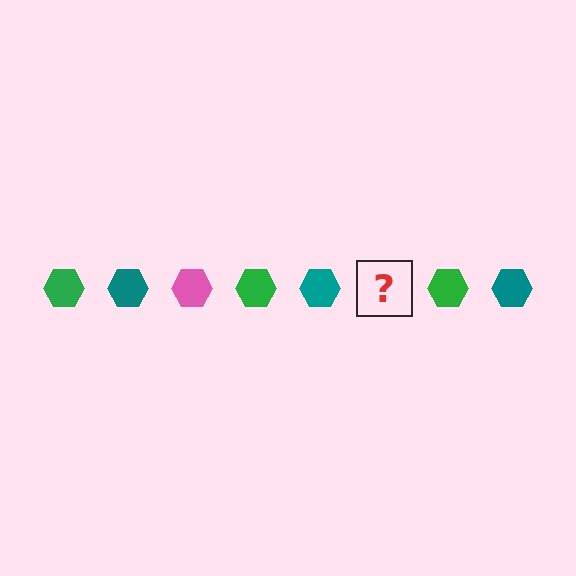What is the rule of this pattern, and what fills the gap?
The rule is that the pattern cycles through green, teal, pink hexagons. The gap should be filled with a pink hexagon.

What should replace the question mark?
The question mark should be replaced with a pink hexagon.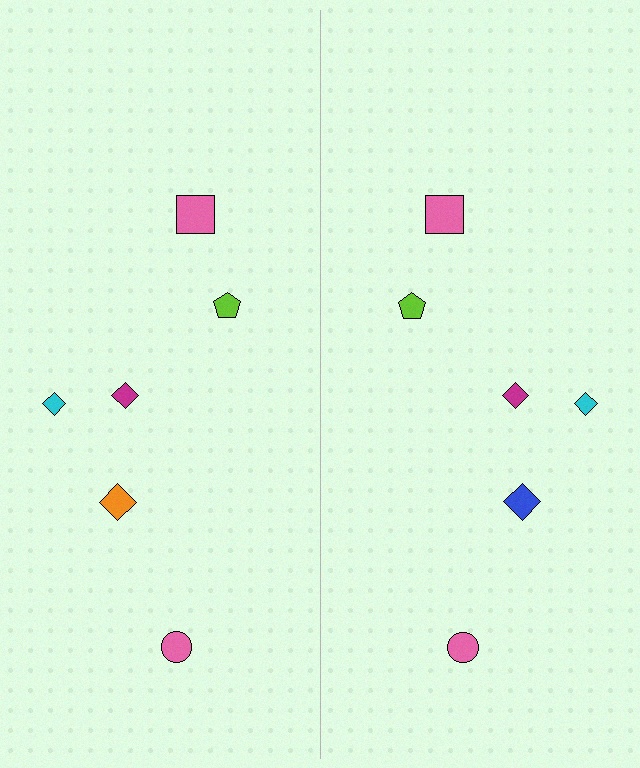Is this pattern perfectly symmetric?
No, the pattern is not perfectly symmetric. The blue diamond on the right side breaks the symmetry — its mirror counterpart is orange.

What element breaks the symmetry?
The blue diamond on the right side breaks the symmetry — its mirror counterpart is orange.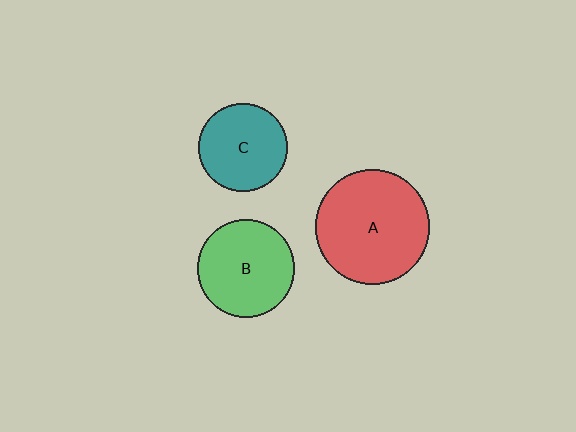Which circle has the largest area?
Circle A (red).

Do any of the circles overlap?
No, none of the circles overlap.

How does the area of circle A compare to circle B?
Approximately 1.4 times.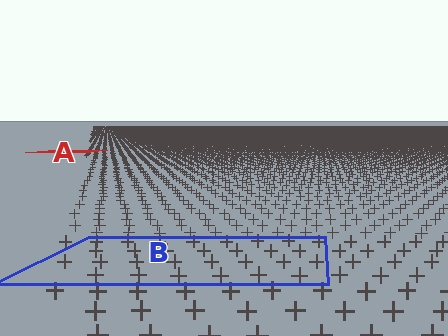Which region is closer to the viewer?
Region B is closer. The texture elements there are larger and more spread out.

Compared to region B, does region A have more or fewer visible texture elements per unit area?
Region A has more texture elements per unit area — they are packed more densely because it is farther away.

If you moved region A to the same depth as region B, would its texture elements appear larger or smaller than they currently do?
They would appear larger. At a closer depth, the same texture elements are projected at a bigger on-screen size.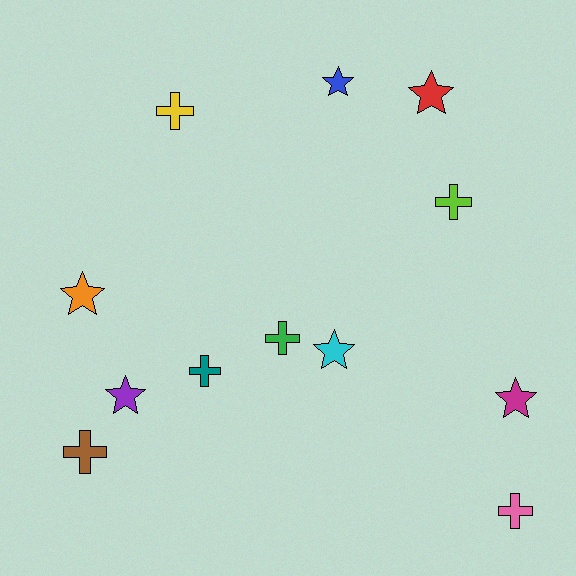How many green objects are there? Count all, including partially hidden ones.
There is 1 green object.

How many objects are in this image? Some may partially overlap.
There are 12 objects.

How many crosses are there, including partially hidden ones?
There are 6 crosses.